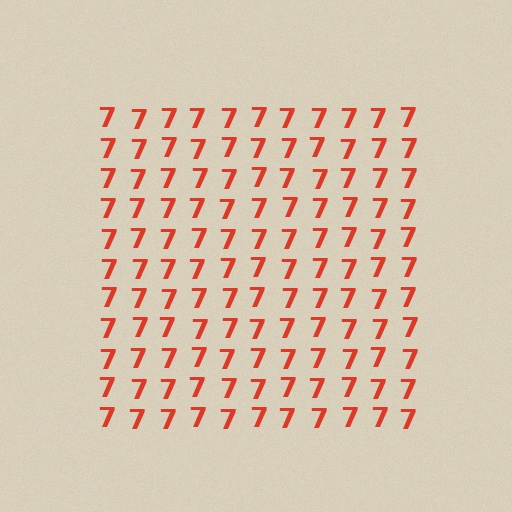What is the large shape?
The large shape is a square.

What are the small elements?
The small elements are digit 7's.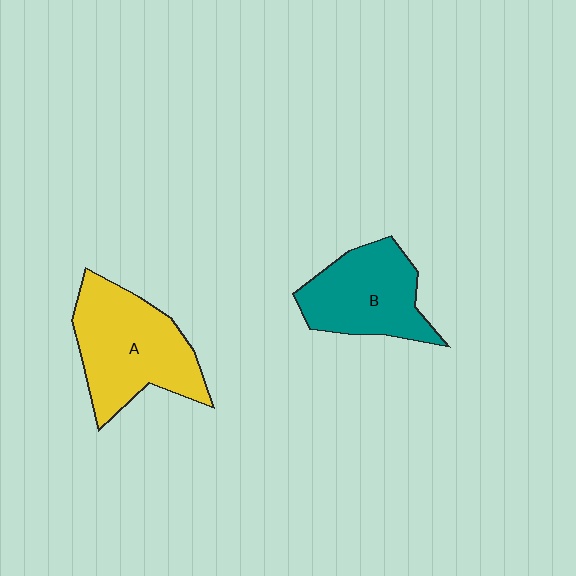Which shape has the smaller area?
Shape B (teal).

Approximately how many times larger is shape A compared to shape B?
Approximately 1.3 times.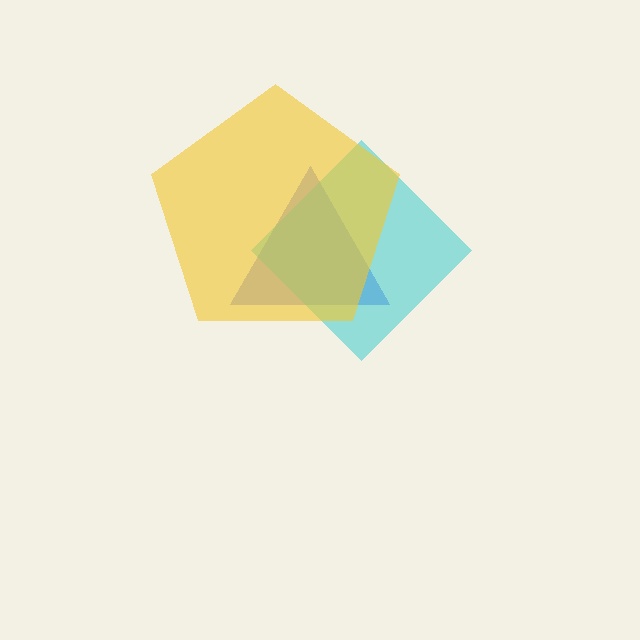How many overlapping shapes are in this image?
There are 3 overlapping shapes in the image.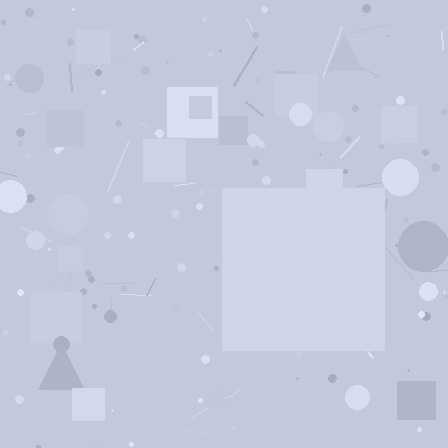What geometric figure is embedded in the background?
A square is embedded in the background.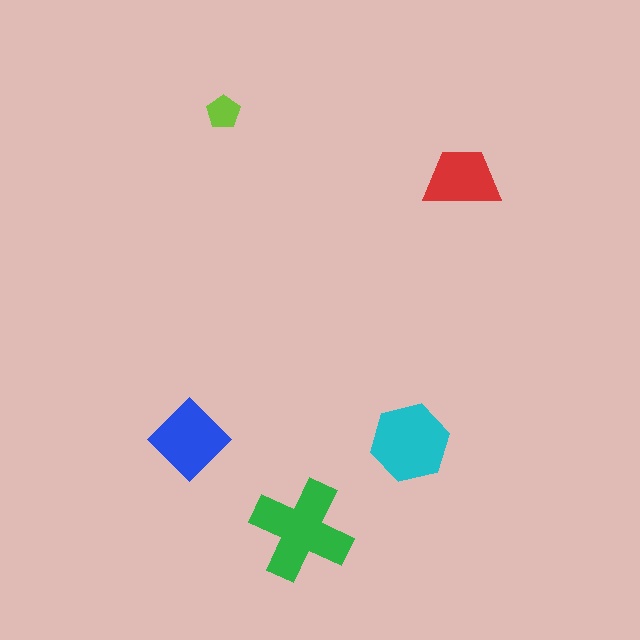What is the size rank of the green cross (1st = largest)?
1st.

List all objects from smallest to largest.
The lime pentagon, the red trapezoid, the blue diamond, the cyan hexagon, the green cross.